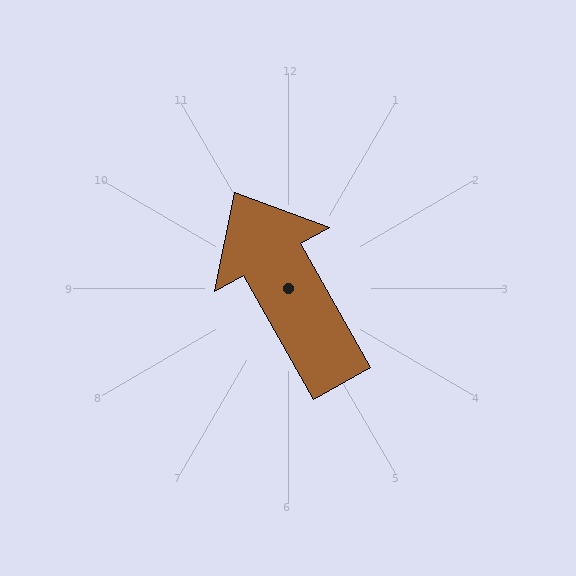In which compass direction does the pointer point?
Northwest.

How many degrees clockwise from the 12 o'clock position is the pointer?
Approximately 330 degrees.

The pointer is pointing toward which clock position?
Roughly 11 o'clock.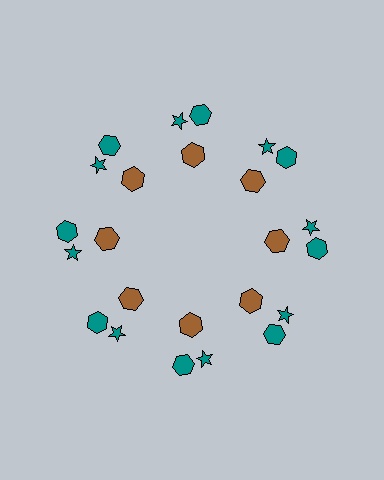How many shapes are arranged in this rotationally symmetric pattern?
There are 24 shapes, arranged in 8 groups of 3.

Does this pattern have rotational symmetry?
Yes, this pattern has 8-fold rotational symmetry. It looks the same after rotating 45 degrees around the center.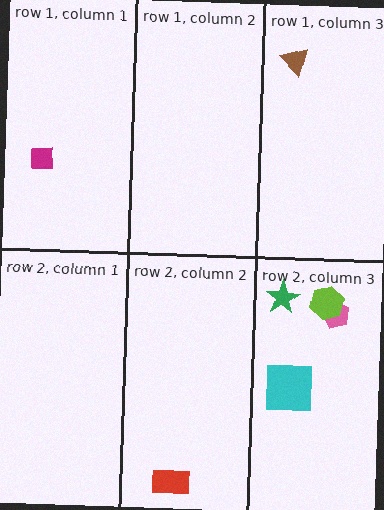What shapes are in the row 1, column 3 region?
The brown triangle.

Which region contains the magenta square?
The row 1, column 1 region.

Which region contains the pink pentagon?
The row 2, column 3 region.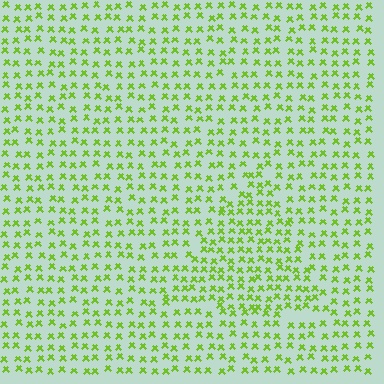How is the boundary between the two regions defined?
The boundary is defined by a change in element density (approximately 1.4x ratio). All elements are the same color, size, and shape.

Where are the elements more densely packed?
The elements are more densely packed inside the triangle boundary.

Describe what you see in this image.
The image contains small lime elements arranged at two different densities. A triangle-shaped region is visible where the elements are more densely packed than the surrounding area.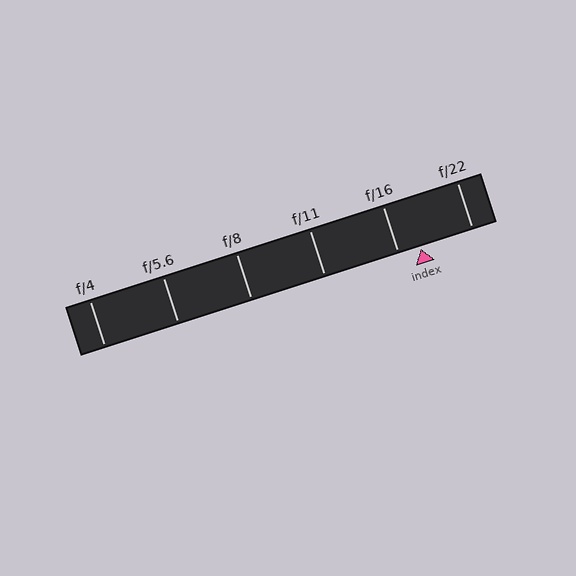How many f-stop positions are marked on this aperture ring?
There are 6 f-stop positions marked.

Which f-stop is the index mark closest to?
The index mark is closest to f/16.